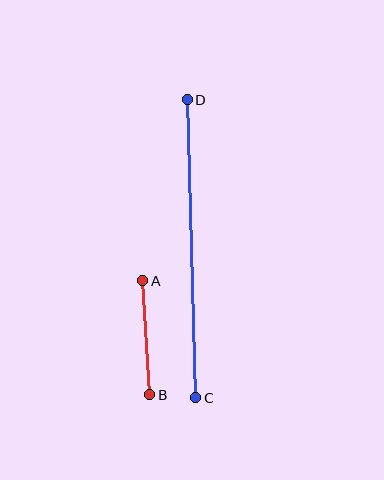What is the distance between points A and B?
The distance is approximately 114 pixels.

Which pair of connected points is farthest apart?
Points C and D are farthest apart.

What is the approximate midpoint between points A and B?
The midpoint is at approximately (146, 338) pixels.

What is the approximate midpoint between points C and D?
The midpoint is at approximately (192, 249) pixels.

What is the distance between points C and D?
The distance is approximately 298 pixels.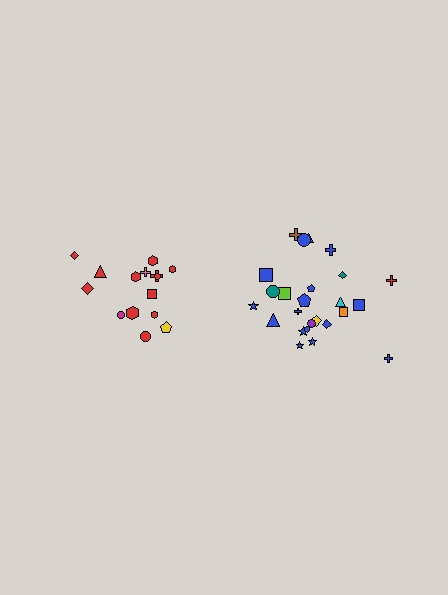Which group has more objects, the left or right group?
The right group.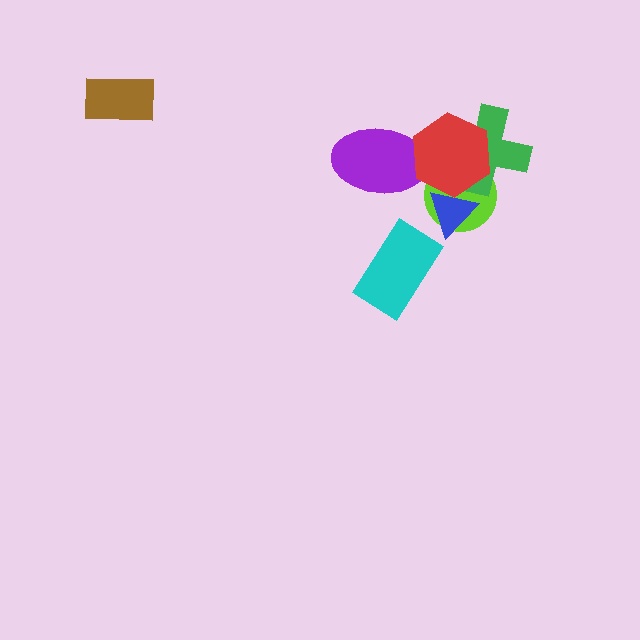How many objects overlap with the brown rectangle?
0 objects overlap with the brown rectangle.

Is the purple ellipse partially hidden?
Yes, it is partially covered by another shape.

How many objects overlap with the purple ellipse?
1 object overlaps with the purple ellipse.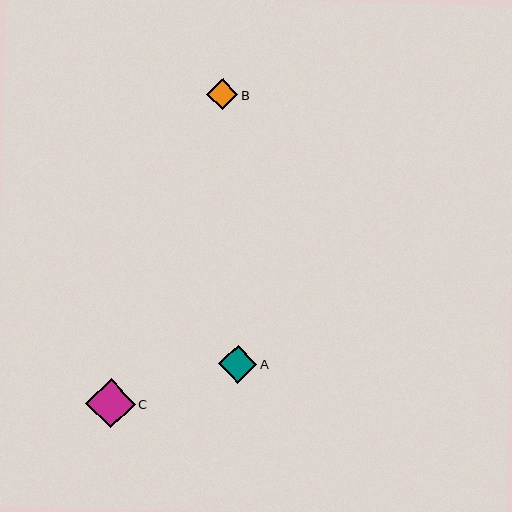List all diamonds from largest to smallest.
From largest to smallest: C, A, B.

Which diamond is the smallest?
Diamond B is the smallest with a size of approximately 31 pixels.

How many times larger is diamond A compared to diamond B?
Diamond A is approximately 1.2 times the size of diamond B.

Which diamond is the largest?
Diamond C is the largest with a size of approximately 50 pixels.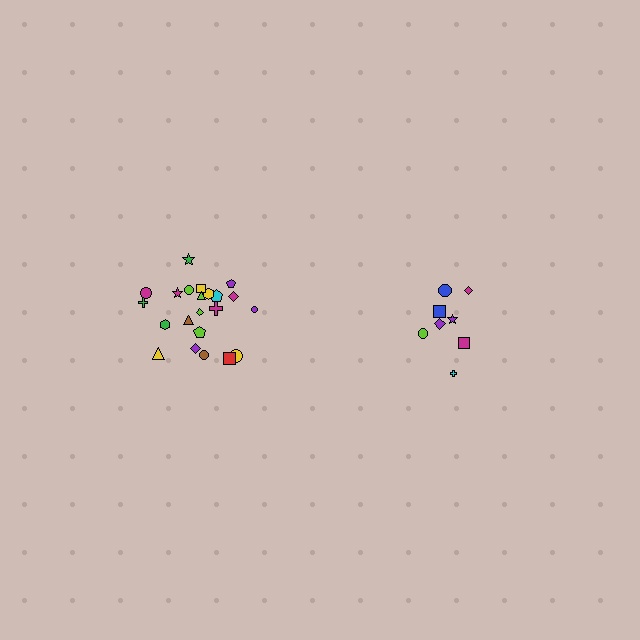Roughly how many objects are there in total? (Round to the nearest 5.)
Roughly 30 objects in total.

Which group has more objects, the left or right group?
The left group.